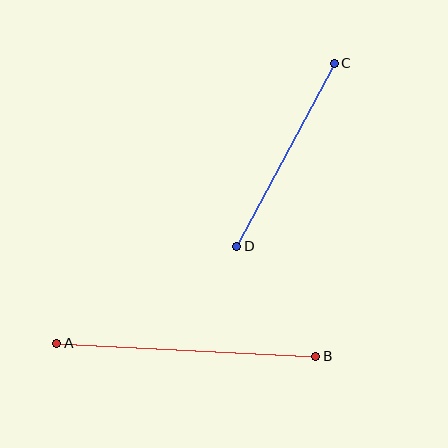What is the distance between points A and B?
The distance is approximately 260 pixels.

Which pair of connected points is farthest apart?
Points A and B are farthest apart.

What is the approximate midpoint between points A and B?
The midpoint is at approximately (186, 350) pixels.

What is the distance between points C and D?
The distance is approximately 207 pixels.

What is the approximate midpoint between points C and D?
The midpoint is at approximately (286, 155) pixels.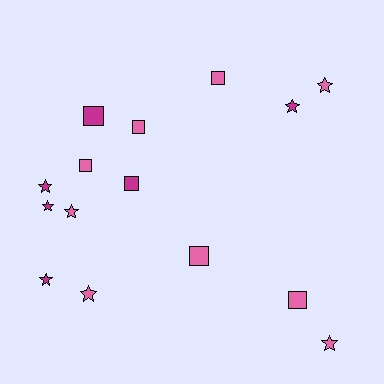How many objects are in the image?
There are 15 objects.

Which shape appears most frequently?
Star, with 8 objects.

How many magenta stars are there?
There are 4 magenta stars.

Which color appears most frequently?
Pink, with 9 objects.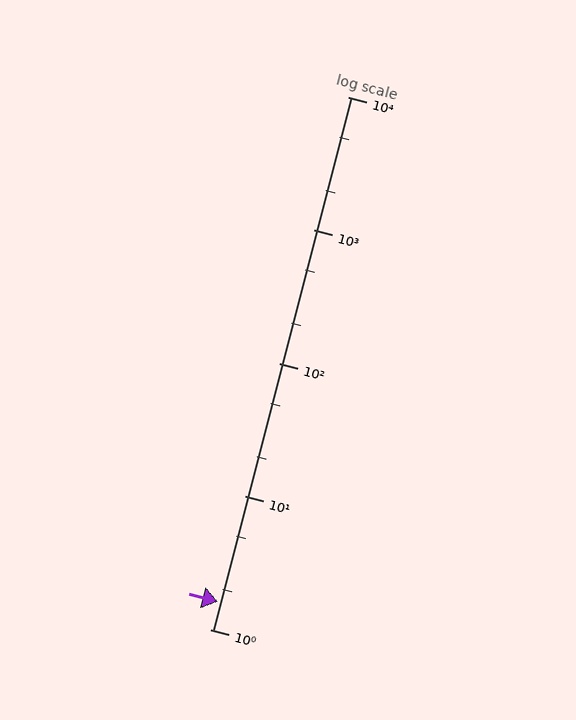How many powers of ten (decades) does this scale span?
The scale spans 4 decades, from 1 to 10000.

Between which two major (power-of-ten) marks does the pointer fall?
The pointer is between 1 and 10.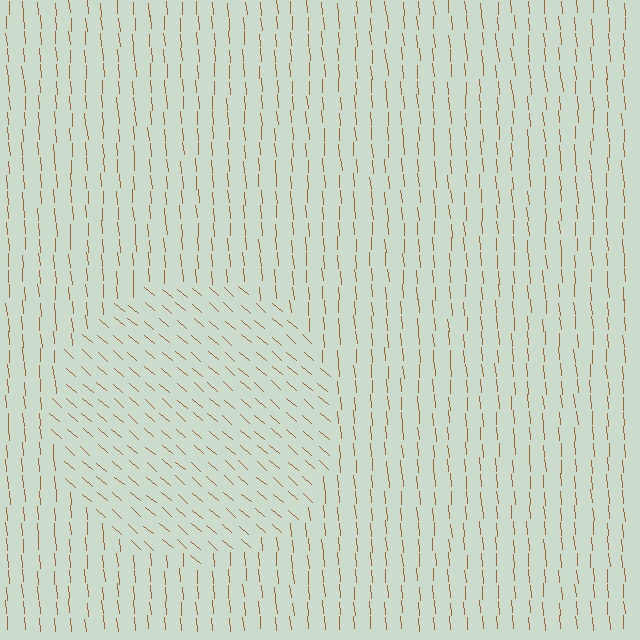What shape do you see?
I see a circle.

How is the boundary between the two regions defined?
The boundary is defined purely by a change in line orientation (approximately 45 degrees difference). All lines are the same color and thickness.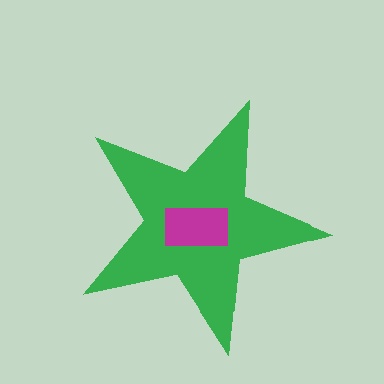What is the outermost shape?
The green star.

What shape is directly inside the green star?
The magenta rectangle.